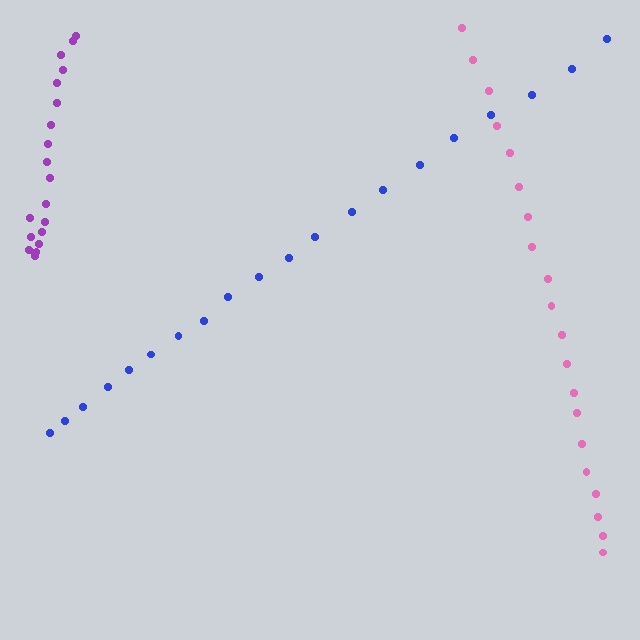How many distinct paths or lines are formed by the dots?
There are 3 distinct paths.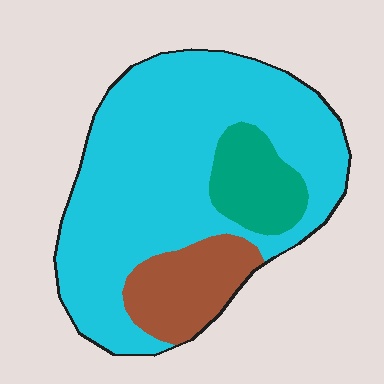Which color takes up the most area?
Cyan, at roughly 70%.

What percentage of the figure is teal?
Teal takes up about one eighth (1/8) of the figure.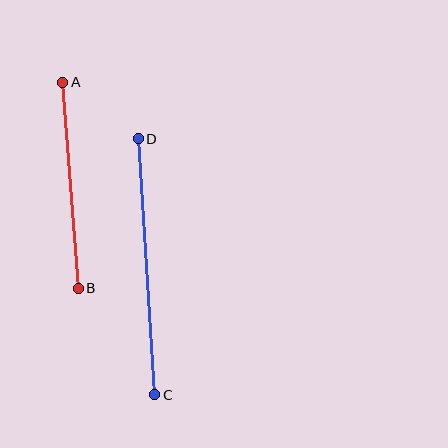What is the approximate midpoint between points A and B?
The midpoint is at approximately (70, 185) pixels.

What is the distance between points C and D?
The distance is approximately 256 pixels.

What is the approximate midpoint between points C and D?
The midpoint is at approximately (146, 267) pixels.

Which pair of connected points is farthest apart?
Points C and D are farthest apart.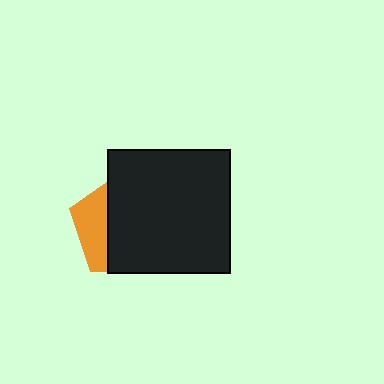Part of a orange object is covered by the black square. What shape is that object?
It is a pentagon.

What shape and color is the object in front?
The object in front is a black square.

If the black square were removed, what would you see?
You would see the complete orange pentagon.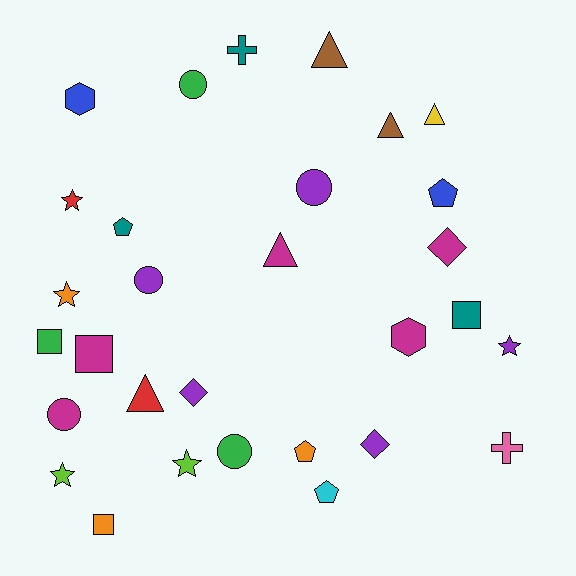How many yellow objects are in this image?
There is 1 yellow object.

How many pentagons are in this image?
There are 4 pentagons.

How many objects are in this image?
There are 30 objects.